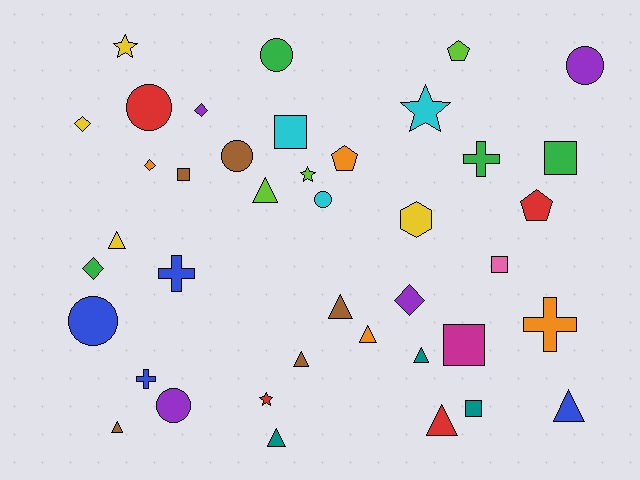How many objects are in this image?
There are 40 objects.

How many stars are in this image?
There are 4 stars.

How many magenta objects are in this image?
There is 1 magenta object.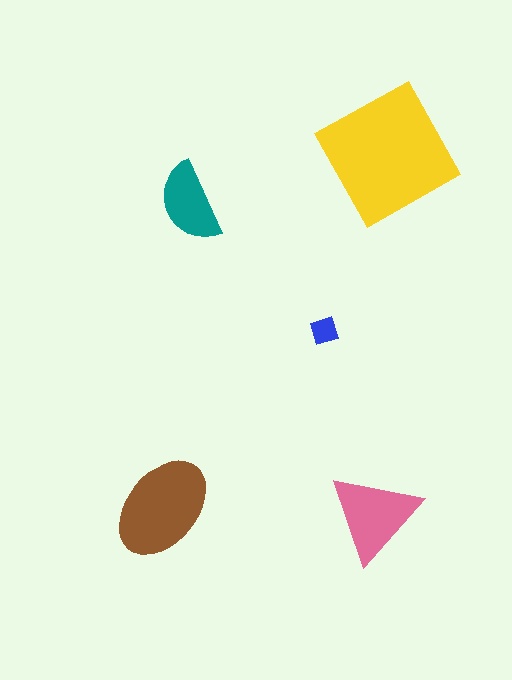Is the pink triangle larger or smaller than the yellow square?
Smaller.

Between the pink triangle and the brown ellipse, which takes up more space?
The brown ellipse.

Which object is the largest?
The yellow square.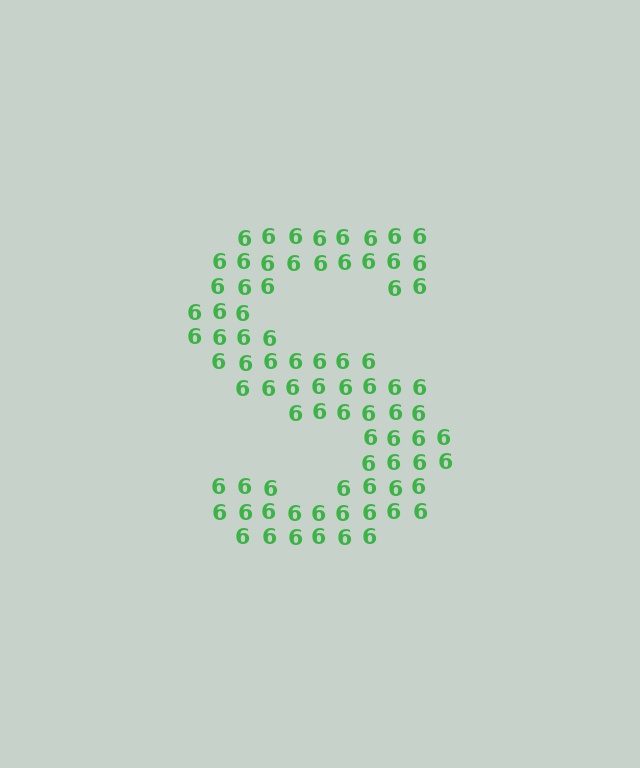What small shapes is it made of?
It is made of small digit 6's.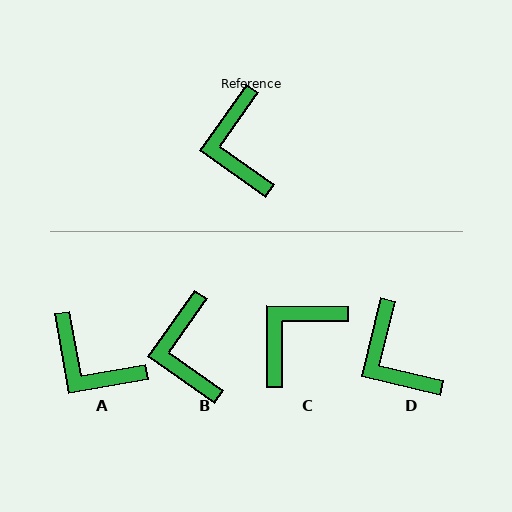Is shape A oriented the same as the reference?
No, it is off by about 45 degrees.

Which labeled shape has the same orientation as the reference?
B.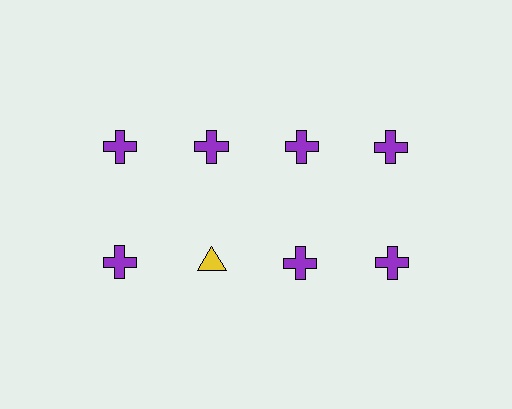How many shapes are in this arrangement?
There are 8 shapes arranged in a grid pattern.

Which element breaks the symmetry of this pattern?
The yellow triangle in the second row, second from left column breaks the symmetry. All other shapes are purple crosses.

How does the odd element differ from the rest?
It differs in both color (yellow instead of purple) and shape (triangle instead of cross).